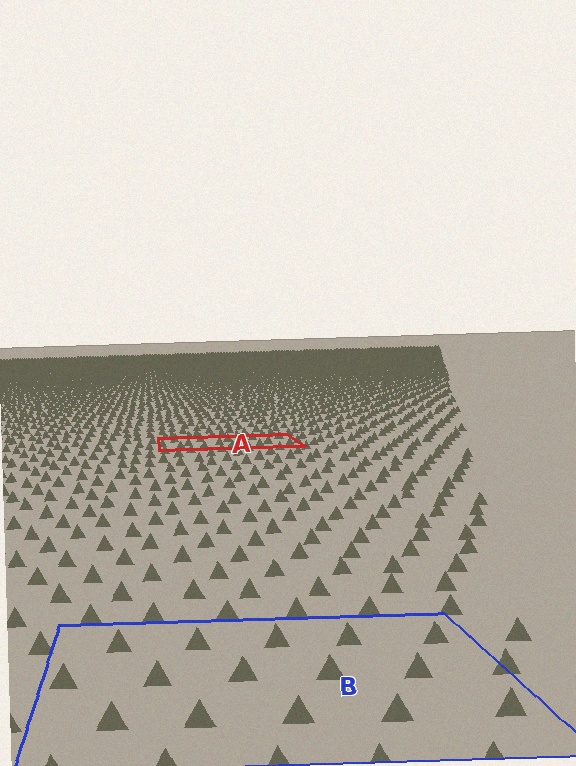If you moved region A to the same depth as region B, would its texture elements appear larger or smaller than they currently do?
They would appear larger. At a closer depth, the same texture elements are projected at a bigger on-screen size.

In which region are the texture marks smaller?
The texture marks are smaller in region A, because it is farther away.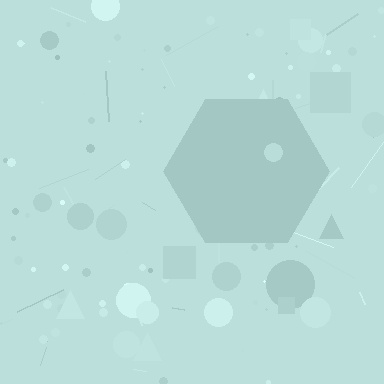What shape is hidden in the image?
A hexagon is hidden in the image.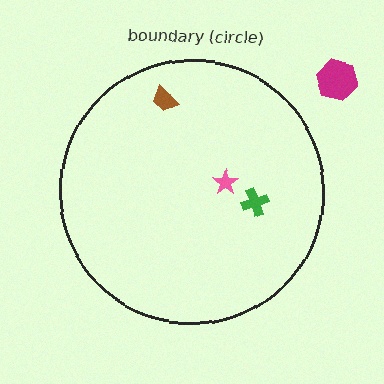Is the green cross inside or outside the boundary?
Inside.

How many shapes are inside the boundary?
3 inside, 1 outside.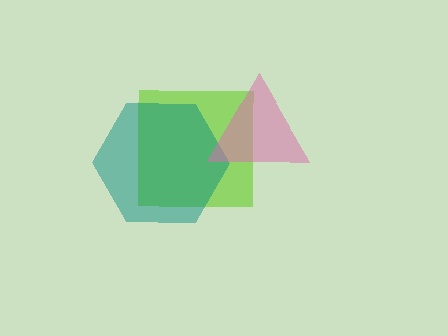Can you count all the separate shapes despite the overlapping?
Yes, there are 3 separate shapes.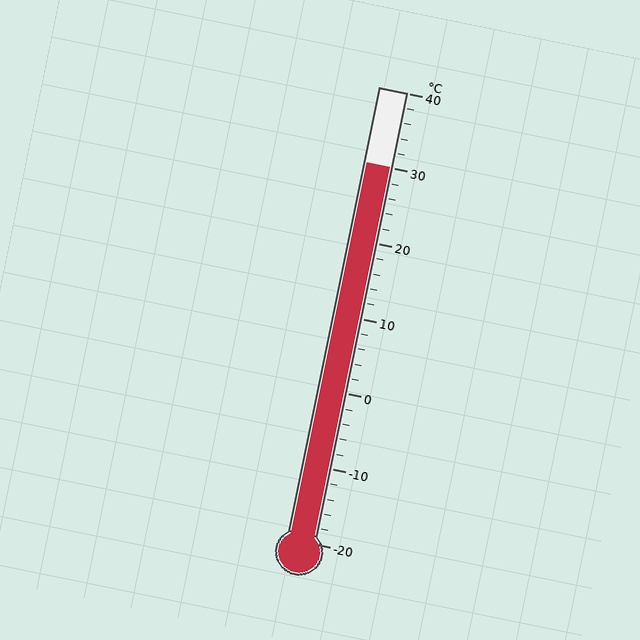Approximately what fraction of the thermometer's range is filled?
The thermometer is filled to approximately 85% of its range.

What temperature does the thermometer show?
The thermometer shows approximately 30°C.